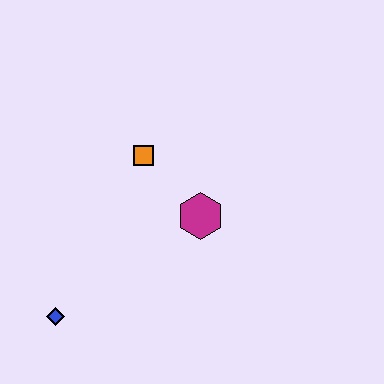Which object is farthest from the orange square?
The blue diamond is farthest from the orange square.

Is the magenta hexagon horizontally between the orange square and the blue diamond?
No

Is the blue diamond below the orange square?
Yes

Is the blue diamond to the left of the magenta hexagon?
Yes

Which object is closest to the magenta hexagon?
The orange square is closest to the magenta hexagon.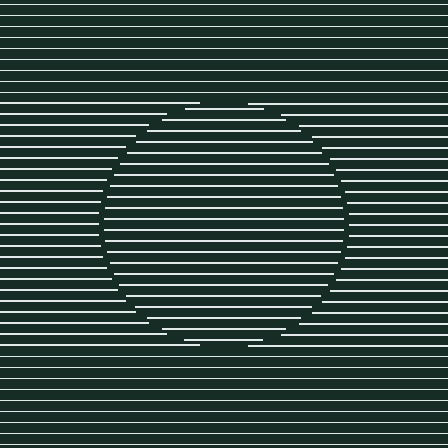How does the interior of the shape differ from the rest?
The interior of the shape contains the same grating, shifted by half a period — the contour is defined by the phase discontinuity where line-ends from the inner and outer gratings abut.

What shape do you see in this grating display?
An illusory circle. The interior of the shape contains the same grating, shifted by half a period — the contour is defined by the phase discontinuity where line-ends from the inner and outer gratings abut.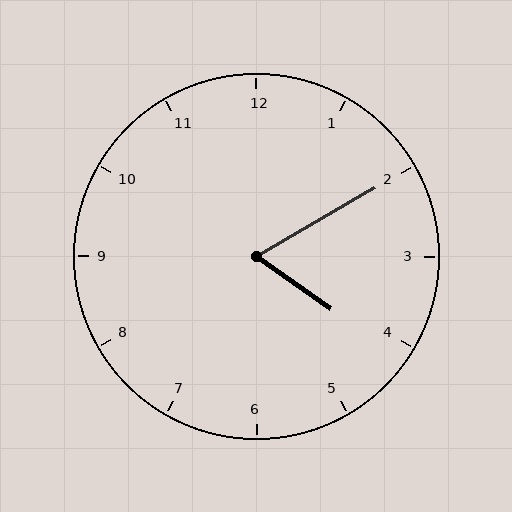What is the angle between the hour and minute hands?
Approximately 65 degrees.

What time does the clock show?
4:10.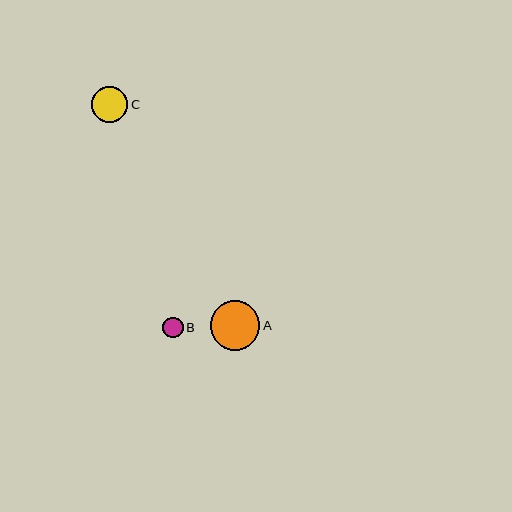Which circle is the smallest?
Circle B is the smallest with a size of approximately 21 pixels.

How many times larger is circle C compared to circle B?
Circle C is approximately 1.7 times the size of circle B.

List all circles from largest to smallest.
From largest to smallest: A, C, B.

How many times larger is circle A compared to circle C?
Circle A is approximately 1.4 times the size of circle C.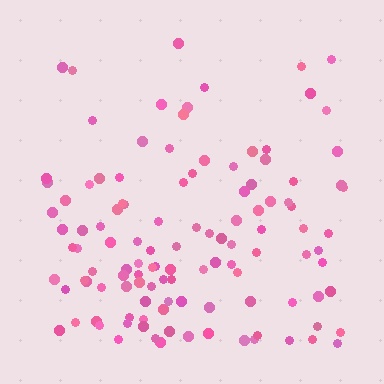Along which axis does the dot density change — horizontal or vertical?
Vertical.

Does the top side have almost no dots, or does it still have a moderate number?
Still a moderate number, just noticeably fewer than the bottom.